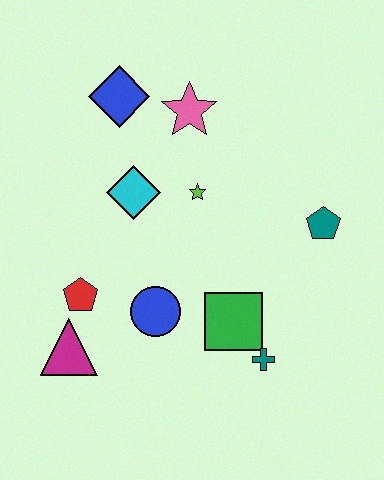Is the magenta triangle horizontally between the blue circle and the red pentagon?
No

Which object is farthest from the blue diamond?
The teal cross is farthest from the blue diamond.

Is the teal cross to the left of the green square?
No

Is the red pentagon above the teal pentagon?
No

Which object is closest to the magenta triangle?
The red pentagon is closest to the magenta triangle.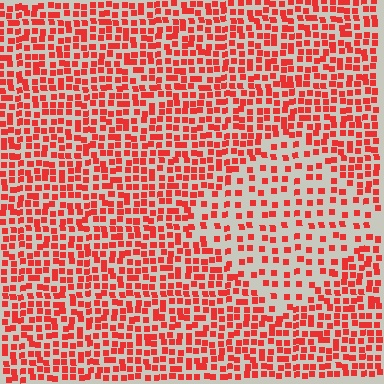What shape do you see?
I see a diamond.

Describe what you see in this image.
The image contains small red elements arranged at two different densities. A diamond-shaped region is visible where the elements are less densely packed than the surrounding area.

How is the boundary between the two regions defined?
The boundary is defined by a change in element density (approximately 2.0x ratio). All elements are the same color, size, and shape.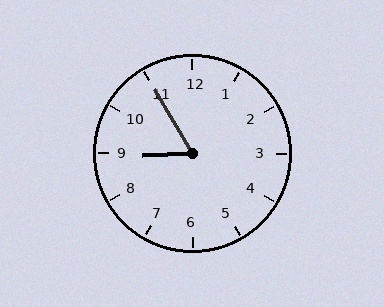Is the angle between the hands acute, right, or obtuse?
It is acute.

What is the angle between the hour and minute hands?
Approximately 62 degrees.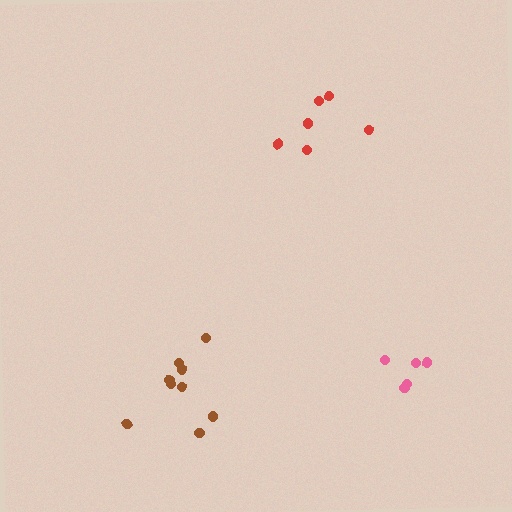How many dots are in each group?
Group 1: 9 dots, Group 2: 5 dots, Group 3: 6 dots (20 total).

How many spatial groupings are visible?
There are 3 spatial groupings.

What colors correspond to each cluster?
The clusters are colored: brown, pink, red.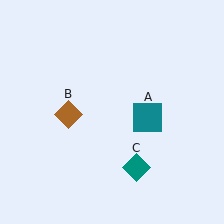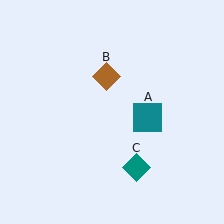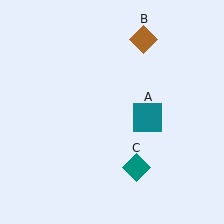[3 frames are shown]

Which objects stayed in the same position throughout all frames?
Teal square (object A) and teal diamond (object C) remained stationary.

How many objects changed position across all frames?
1 object changed position: brown diamond (object B).